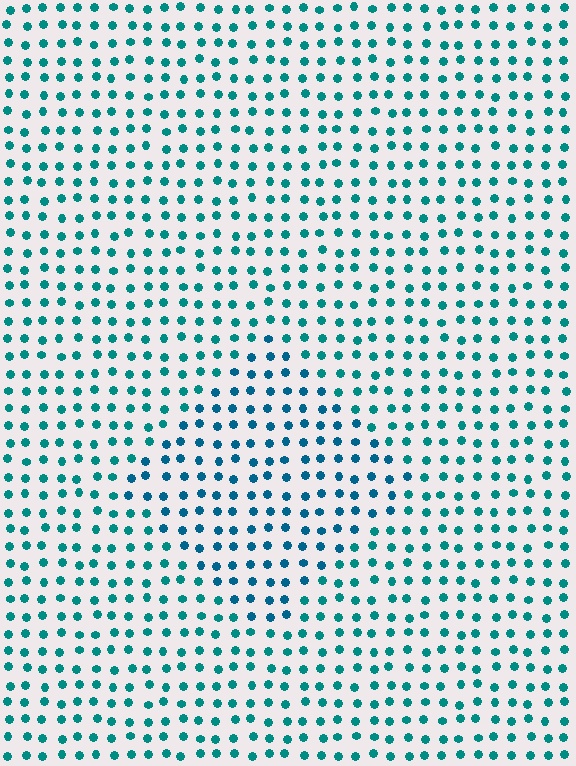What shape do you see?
I see a diamond.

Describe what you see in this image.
The image is filled with small teal elements in a uniform arrangement. A diamond-shaped region is visible where the elements are tinted to a slightly different hue, forming a subtle color boundary.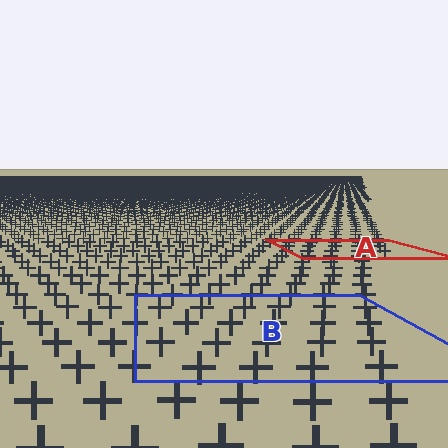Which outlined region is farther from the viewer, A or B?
Region A is farther from the viewer — the texture elements inside it appear smaller and more densely packed.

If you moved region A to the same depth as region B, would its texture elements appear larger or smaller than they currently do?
They would appear larger. At a closer depth, the same texture elements are projected at a bigger on-screen size.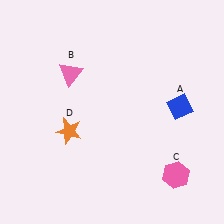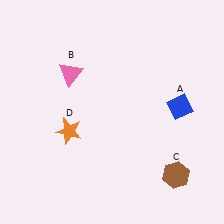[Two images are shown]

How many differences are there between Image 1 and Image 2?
There is 1 difference between the two images.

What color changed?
The hexagon (C) changed from pink in Image 1 to brown in Image 2.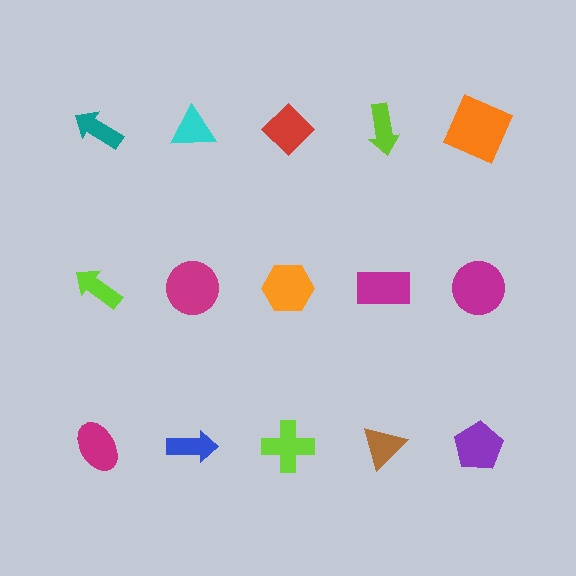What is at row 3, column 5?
A purple pentagon.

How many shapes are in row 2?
5 shapes.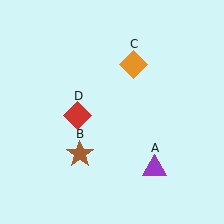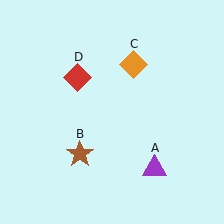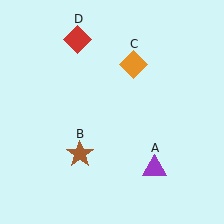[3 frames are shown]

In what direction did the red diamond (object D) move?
The red diamond (object D) moved up.